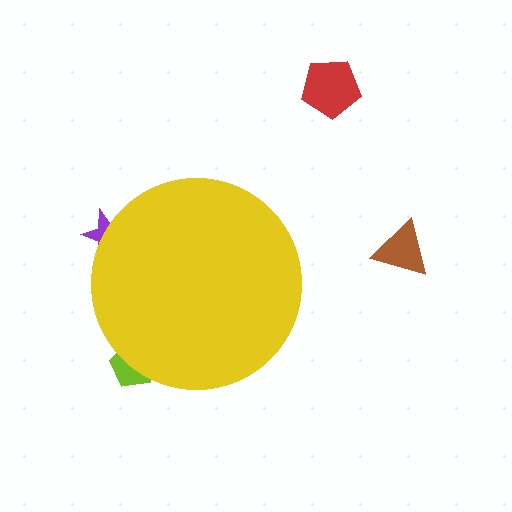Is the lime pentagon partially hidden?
Yes, the lime pentagon is partially hidden behind the yellow circle.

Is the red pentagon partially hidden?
No, the red pentagon is fully visible.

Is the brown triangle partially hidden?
No, the brown triangle is fully visible.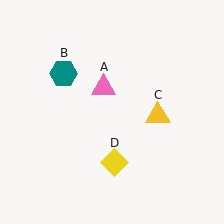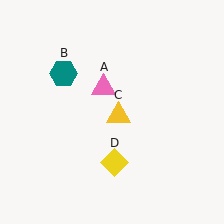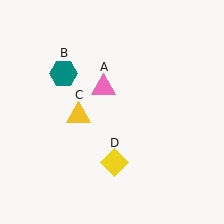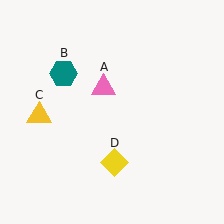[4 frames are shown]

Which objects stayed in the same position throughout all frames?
Pink triangle (object A) and teal hexagon (object B) and yellow diamond (object D) remained stationary.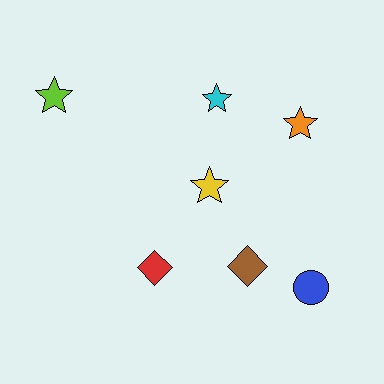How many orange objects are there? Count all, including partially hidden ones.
There is 1 orange object.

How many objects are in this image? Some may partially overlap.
There are 7 objects.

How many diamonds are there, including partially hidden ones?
There are 2 diamonds.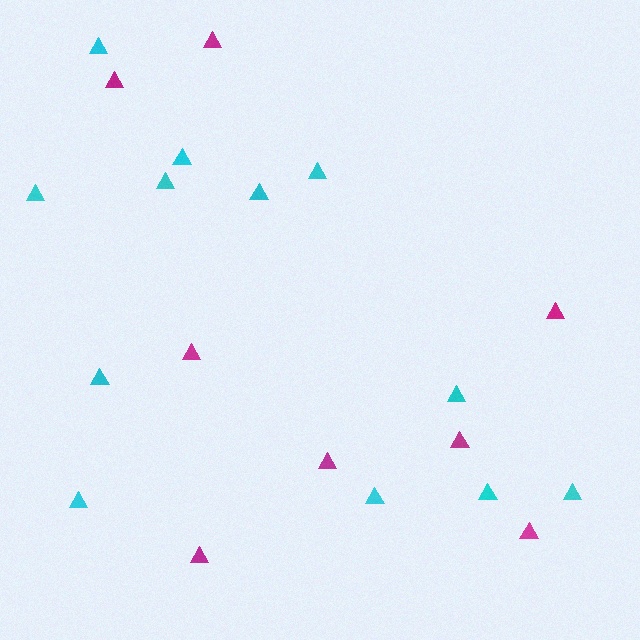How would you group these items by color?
There are 2 groups: one group of magenta triangles (8) and one group of cyan triangles (12).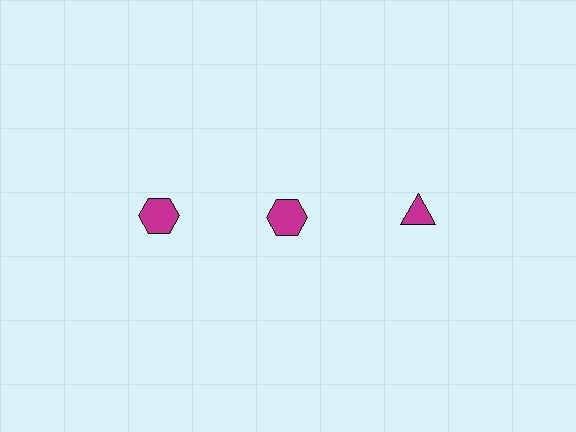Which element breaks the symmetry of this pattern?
The magenta triangle in the top row, center column breaks the symmetry. All other shapes are magenta hexagons.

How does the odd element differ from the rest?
It has a different shape: triangle instead of hexagon.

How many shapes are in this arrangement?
There are 3 shapes arranged in a grid pattern.